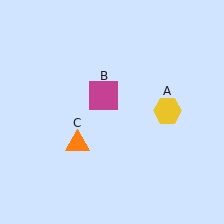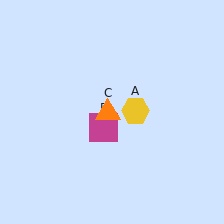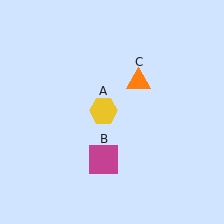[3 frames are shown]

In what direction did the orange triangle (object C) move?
The orange triangle (object C) moved up and to the right.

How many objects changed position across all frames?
3 objects changed position: yellow hexagon (object A), magenta square (object B), orange triangle (object C).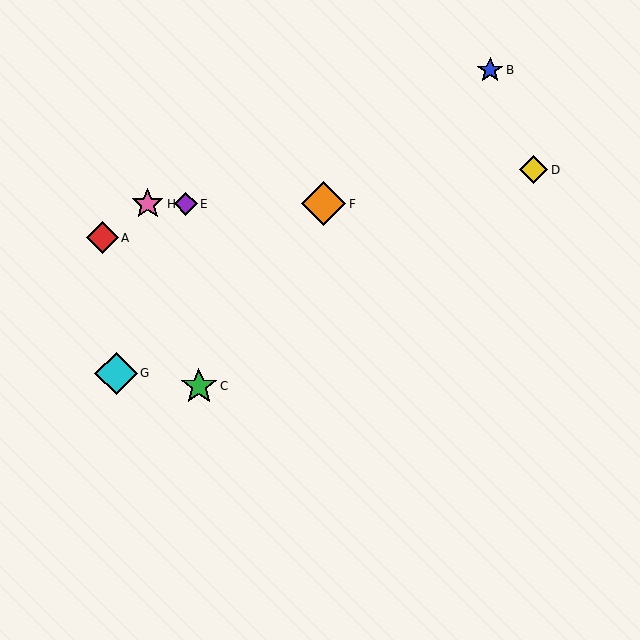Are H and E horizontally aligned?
Yes, both are at y≈204.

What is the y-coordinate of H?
Object H is at y≈204.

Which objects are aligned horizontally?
Objects E, F, H are aligned horizontally.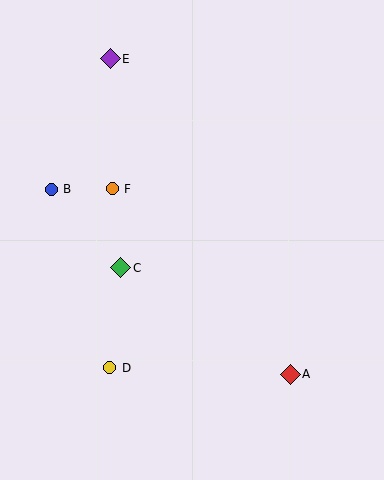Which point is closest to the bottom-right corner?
Point A is closest to the bottom-right corner.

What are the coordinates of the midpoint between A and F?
The midpoint between A and F is at (201, 281).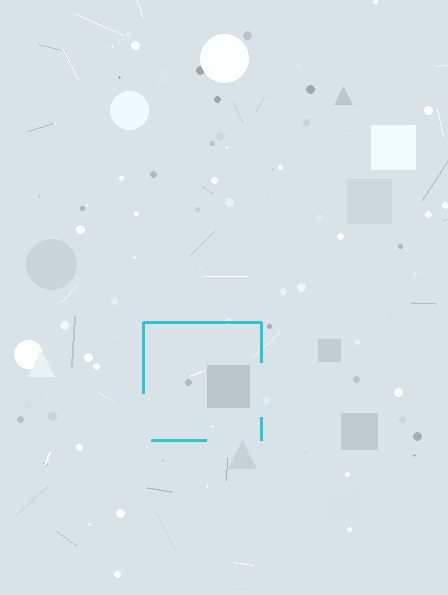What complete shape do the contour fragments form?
The contour fragments form a square.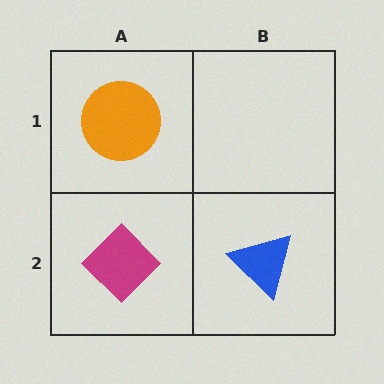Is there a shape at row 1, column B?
No, that cell is empty.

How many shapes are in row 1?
1 shape.